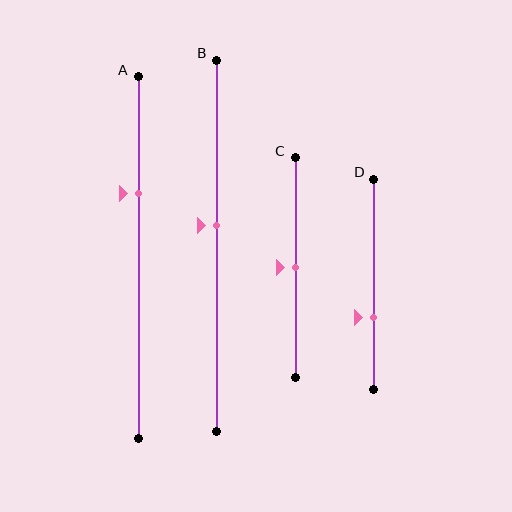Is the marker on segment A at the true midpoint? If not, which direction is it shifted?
No, the marker on segment A is shifted upward by about 18% of the segment length.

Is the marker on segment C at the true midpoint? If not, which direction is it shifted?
Yes, the marker on segment C is at the true midpoint.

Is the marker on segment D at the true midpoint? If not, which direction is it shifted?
No, the marker on segment D is shifted downward by about 16% of the segment length.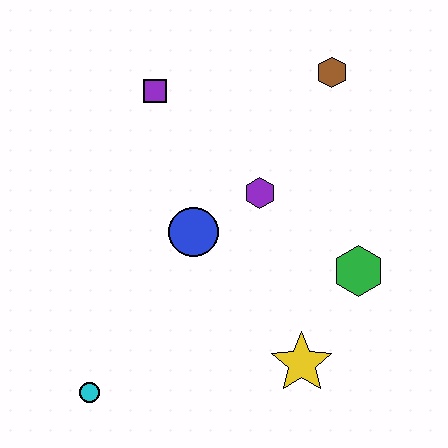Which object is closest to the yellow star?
The green hexagon is closest to the yellow star.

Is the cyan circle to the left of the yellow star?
Yes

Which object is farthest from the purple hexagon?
The cyan circle is farthest from the purple hexagon.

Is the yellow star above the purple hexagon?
No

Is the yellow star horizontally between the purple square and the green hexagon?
Yes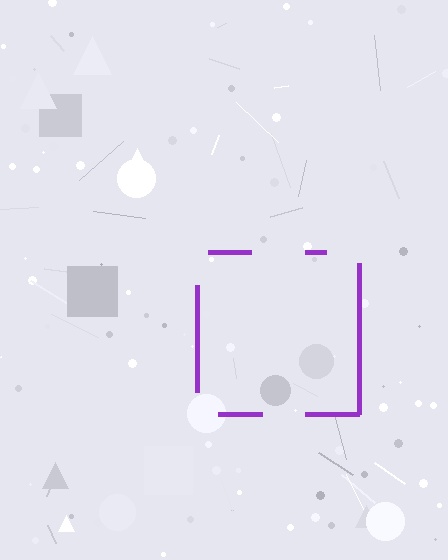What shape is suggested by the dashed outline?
The dashed outline suggests a square.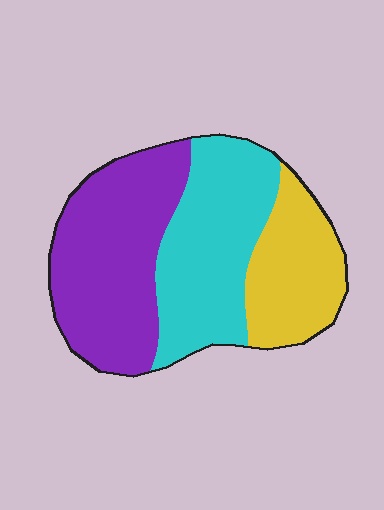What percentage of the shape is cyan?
Cyan takes up between a third and a half of the shape.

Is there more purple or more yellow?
Purple.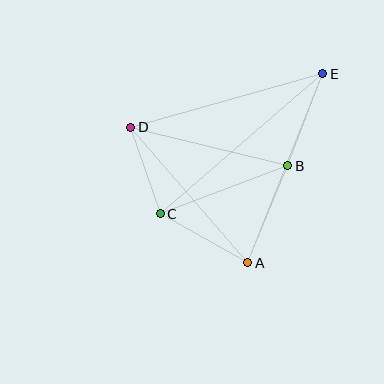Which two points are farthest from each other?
Points C and E are farthest from each other.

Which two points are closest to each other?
Points C and D are closest to each other.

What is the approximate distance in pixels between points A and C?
The distance between A and C is approximately 100 pixels.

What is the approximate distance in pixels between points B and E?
The distance between B and E is approximately 98 pixels.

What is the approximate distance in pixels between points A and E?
The distance between A and E is approximately 203 pixels.